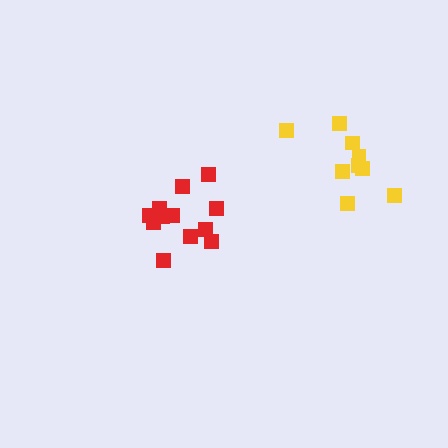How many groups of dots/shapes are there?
There are 2 groups.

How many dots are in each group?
Group 1: 12 dots, Group 2: 9 dots (21 total).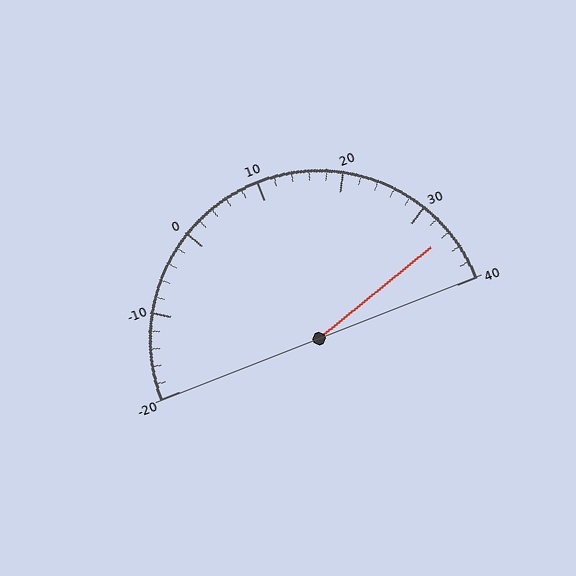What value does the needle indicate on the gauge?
The needle indicates approximately 34.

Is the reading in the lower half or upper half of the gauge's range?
The reading is in the upper half of the range (-20 to 40).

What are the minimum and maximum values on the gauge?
The gauge ranges from -20 to 40.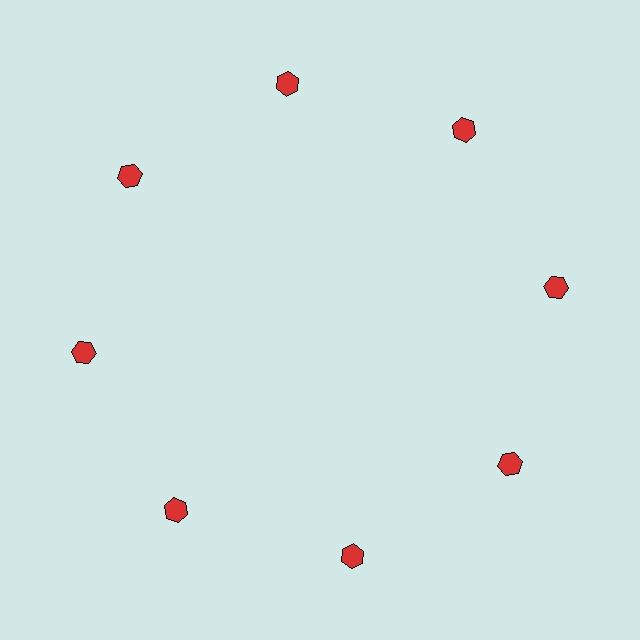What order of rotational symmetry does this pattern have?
This pattern has 8-fold rotational symmetry.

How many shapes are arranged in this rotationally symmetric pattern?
There are 8 shapes, arranged in 8 groups of 1.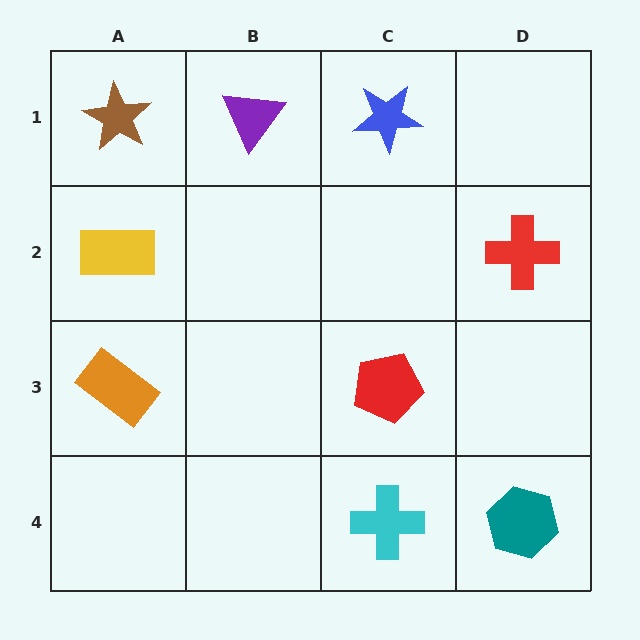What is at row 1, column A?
A brown star.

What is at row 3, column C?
A red pentagon.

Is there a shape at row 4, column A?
No, that cell is empty.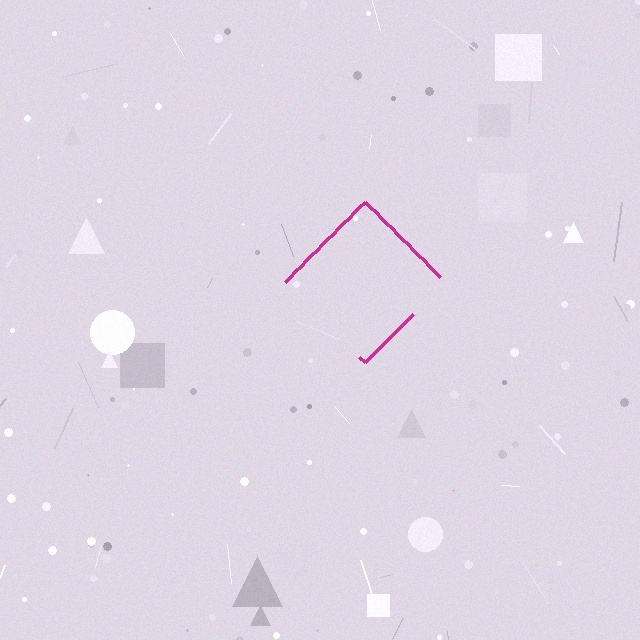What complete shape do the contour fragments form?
The contour fragments form a diamond.